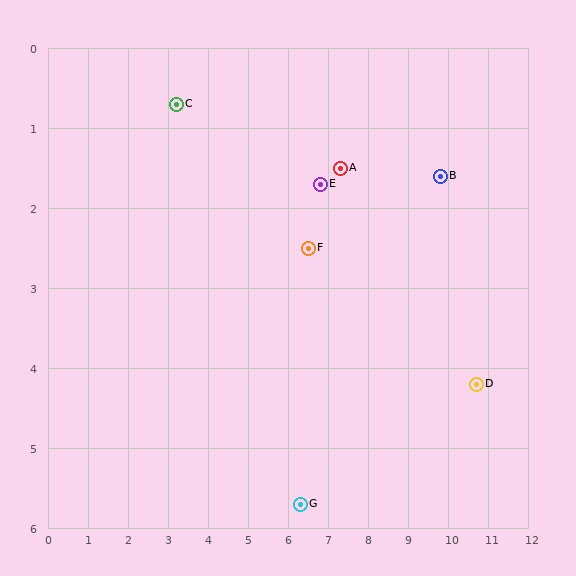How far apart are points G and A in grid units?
Points G and A are about 4.3 grid units apart.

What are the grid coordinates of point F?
Point F is at approximately (6.5, 2.5).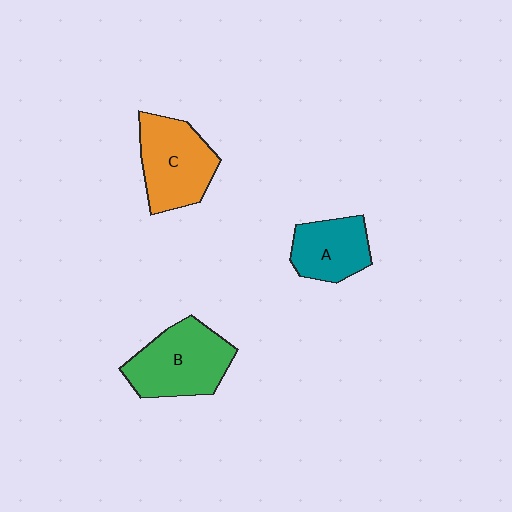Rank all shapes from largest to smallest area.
From largest to smallest: B (green), C (orange), A (teal).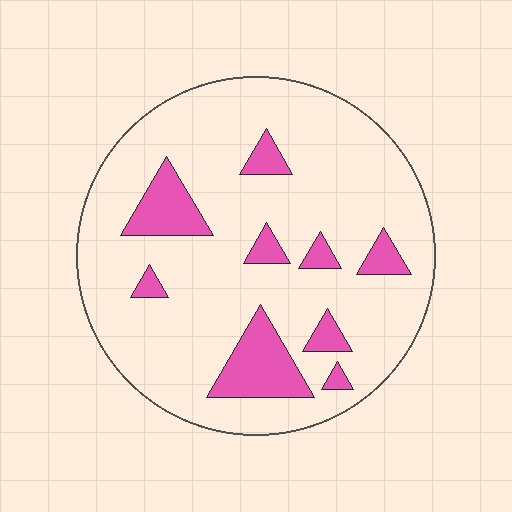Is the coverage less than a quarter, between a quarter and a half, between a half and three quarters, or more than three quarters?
Less than a quarter.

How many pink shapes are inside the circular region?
9.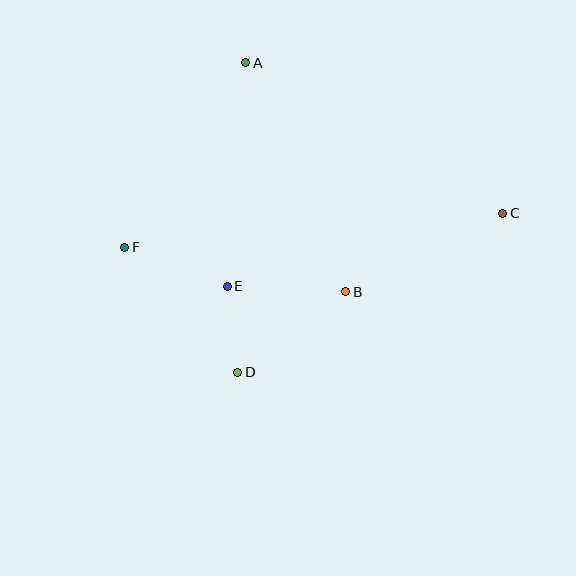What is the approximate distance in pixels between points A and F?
The distance between A and F is approximately 221 pixels.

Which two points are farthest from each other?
Points C and F are farthest from each other.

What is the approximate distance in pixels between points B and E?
The distance between B and E is approximately 119 pixels.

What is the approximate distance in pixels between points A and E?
The distance between A and E is approximately 224 pixels.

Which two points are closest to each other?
Points D and E are closest to each other.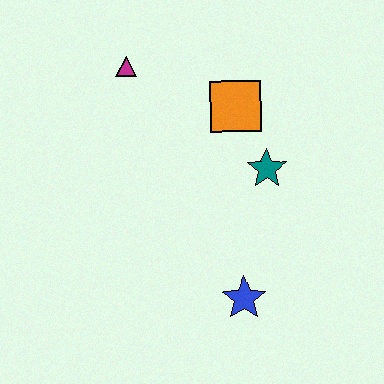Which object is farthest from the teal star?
The magenta triangle is farthest from the teal star.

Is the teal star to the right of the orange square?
Yes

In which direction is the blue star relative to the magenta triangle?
The blue star is below the magenta triangle.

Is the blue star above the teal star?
No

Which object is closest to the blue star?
The teal star is closest to the blue star.